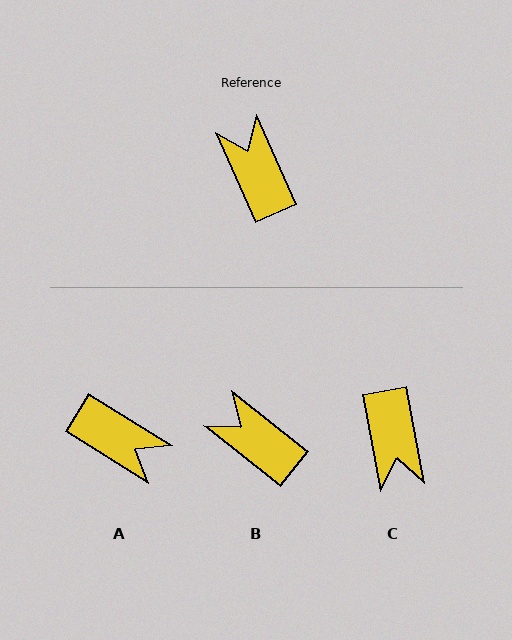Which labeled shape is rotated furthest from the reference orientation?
C, about 166 degrees away.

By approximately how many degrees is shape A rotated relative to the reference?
Approximately 146 degrees clockwise.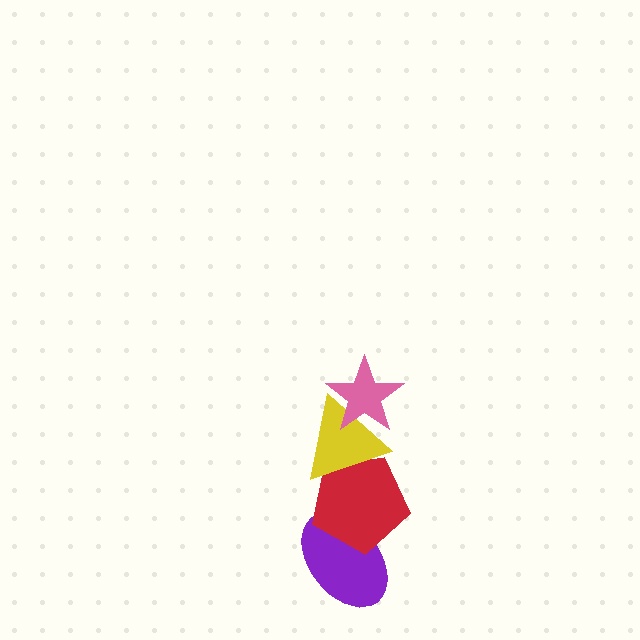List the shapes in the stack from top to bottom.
From top to bottom: the pink star, the yellow triangle, the red pentagon, the purple ellipse.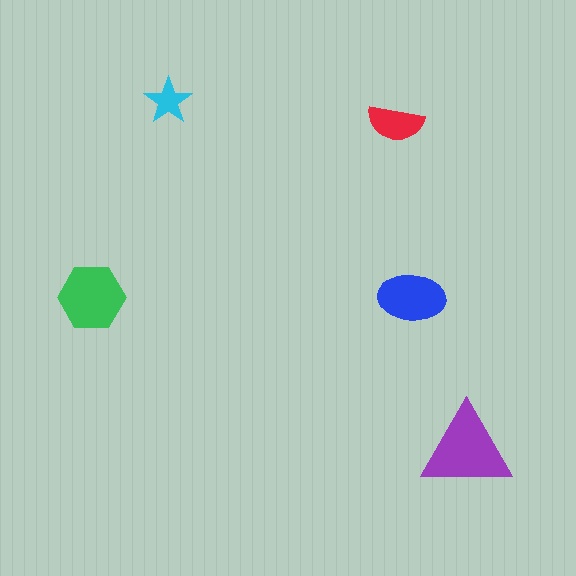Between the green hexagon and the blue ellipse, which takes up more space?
The green hexagon.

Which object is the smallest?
The cyan star.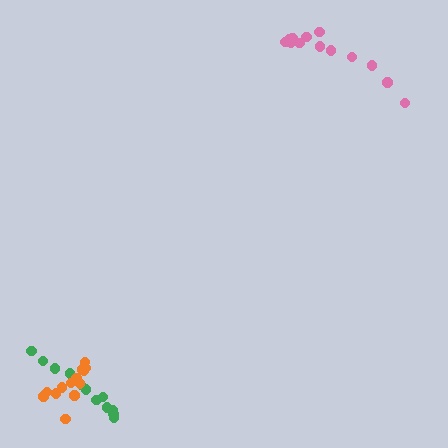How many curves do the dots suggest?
There are 3 distinct paths.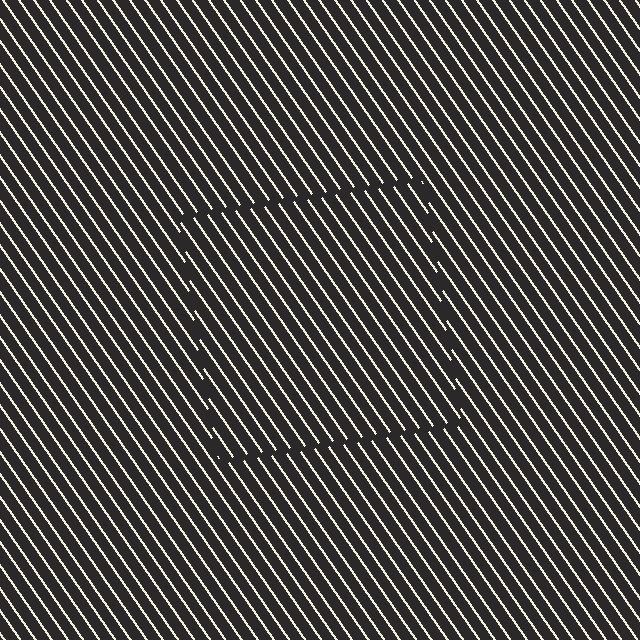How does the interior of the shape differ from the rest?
The interior of the shape contains the same grating, shifted by half a period — the contour is defined by the phase discontinuity where line-ends from the inner and outer gratings abut.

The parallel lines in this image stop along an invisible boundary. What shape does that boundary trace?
An illusory square. The interior of the shape contains the same grating, shifted by half a period — the contour is defined by the phase discontinuity where line-ends from the inner and outer gratings abut.